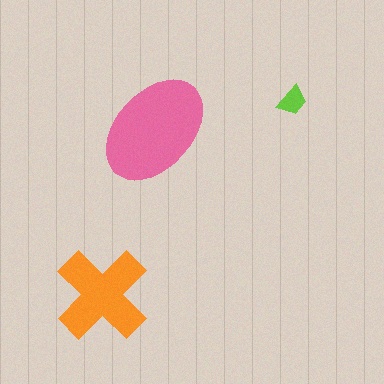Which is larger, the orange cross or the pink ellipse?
The pink ellipse.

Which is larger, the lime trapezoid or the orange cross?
The orange cross.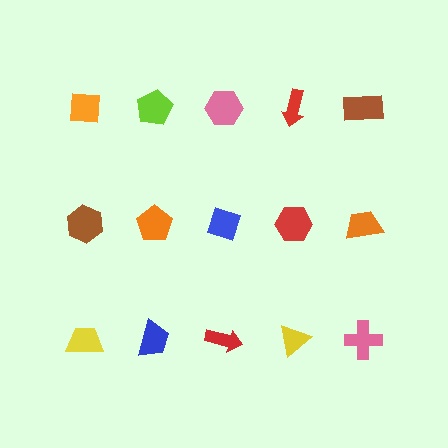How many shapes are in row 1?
5 shapes.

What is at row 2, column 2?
An orange pentagon.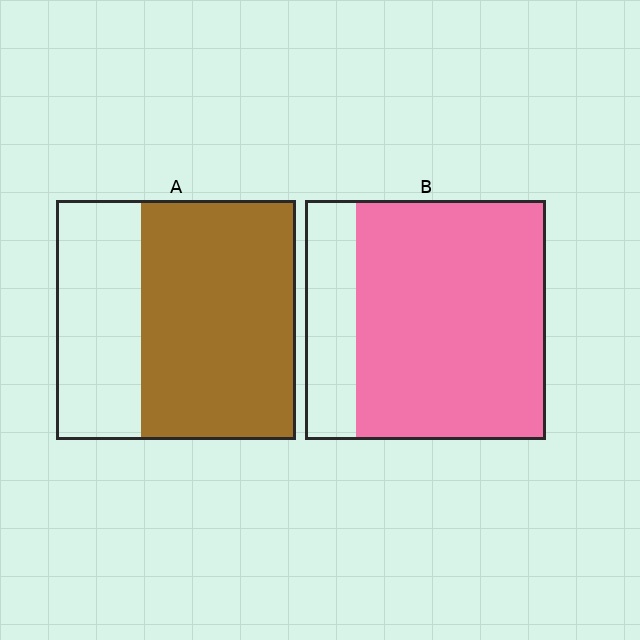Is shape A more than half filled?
Yes.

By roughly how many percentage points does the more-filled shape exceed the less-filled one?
By roughly 15 percentage points (B over A).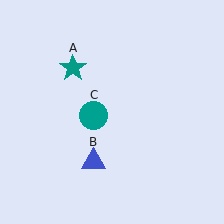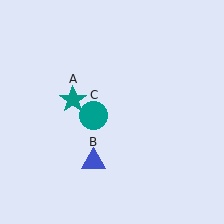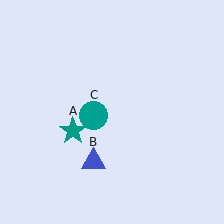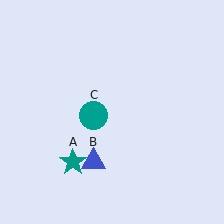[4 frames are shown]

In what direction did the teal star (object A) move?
The teal star (object A) moved down.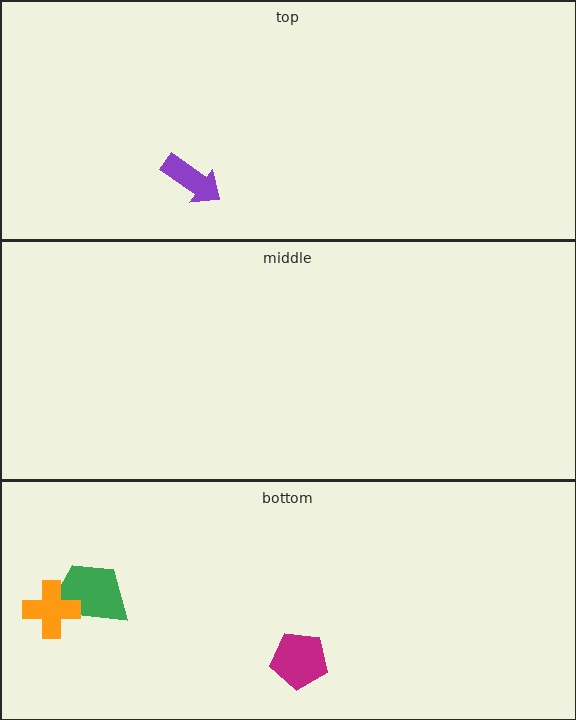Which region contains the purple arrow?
The top region.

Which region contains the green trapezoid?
The bottom region.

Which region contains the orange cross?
The bottom region.